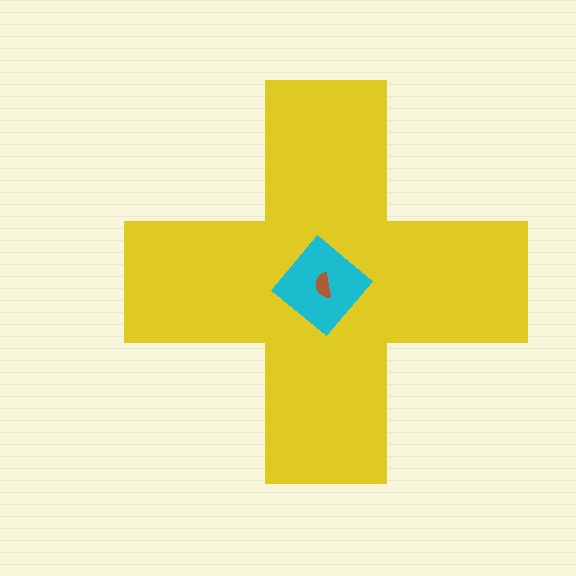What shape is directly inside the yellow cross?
The cyan diamond.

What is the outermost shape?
The yellow cross.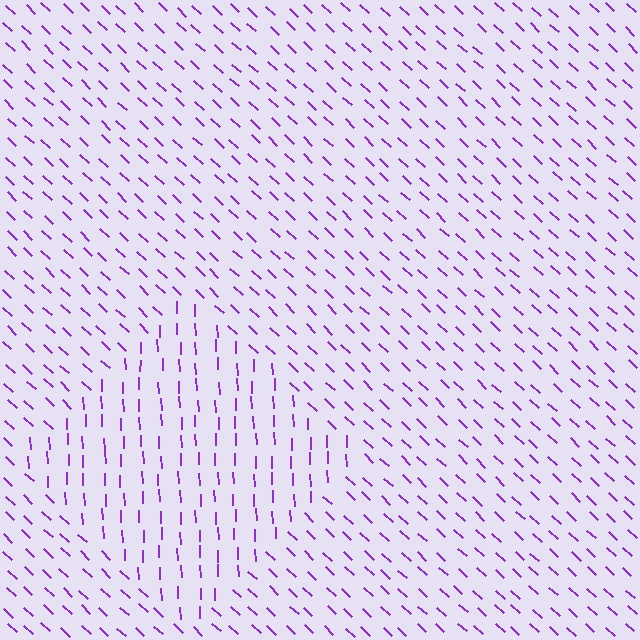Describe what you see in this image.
The image is filled with small purple line segments. A diamond region in the image has lines oriented differently from the surrounding lines, creating a visible texture boundary.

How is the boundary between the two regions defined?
The boundary is defined purely by a change in line orientation (approximately 45 degrees difference). All lines are the same color and thickness.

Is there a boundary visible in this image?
Yes, there is a texture boundary formed by a change in line orientation.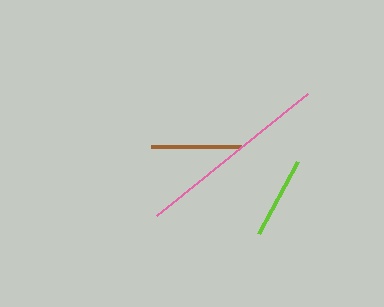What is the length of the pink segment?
The pink segment is approximately 194 pixels long.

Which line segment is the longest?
The pink line is the longest at approximately 194 pixels.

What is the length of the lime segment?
The lime segment is approximately 82 pixels long.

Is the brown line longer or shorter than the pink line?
The pink line is longer than the brown line.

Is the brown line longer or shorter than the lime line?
The brown line is longer than the lime line.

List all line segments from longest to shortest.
From longest to shortest: pink, brown, lime.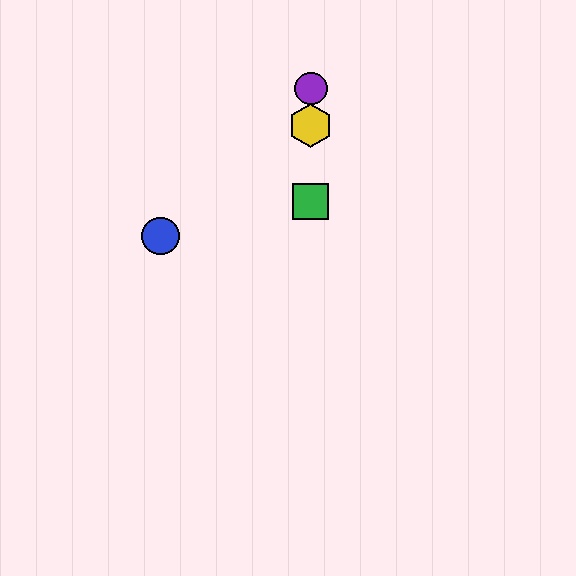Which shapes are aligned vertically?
The red hexagon, the green square, the yellow hexagon, the purple circle are aligned vertically.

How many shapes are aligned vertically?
4 shapes (the red hexagon, the green square, the yellow hexagon, the purple circle) are aligned vertically.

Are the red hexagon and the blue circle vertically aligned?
No, the red hexagon is at x≈311 and the blue circle is at x≈161.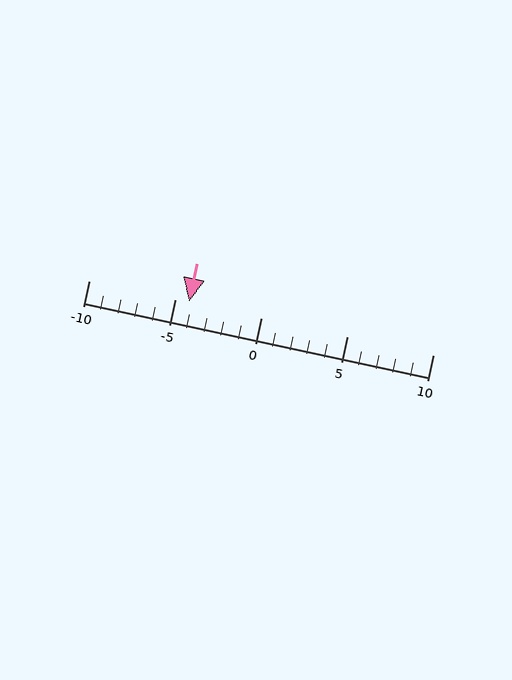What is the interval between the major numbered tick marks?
The major tick marks are spaced 5 units apart.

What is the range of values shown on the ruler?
The ruler shows values from -10 to 10.